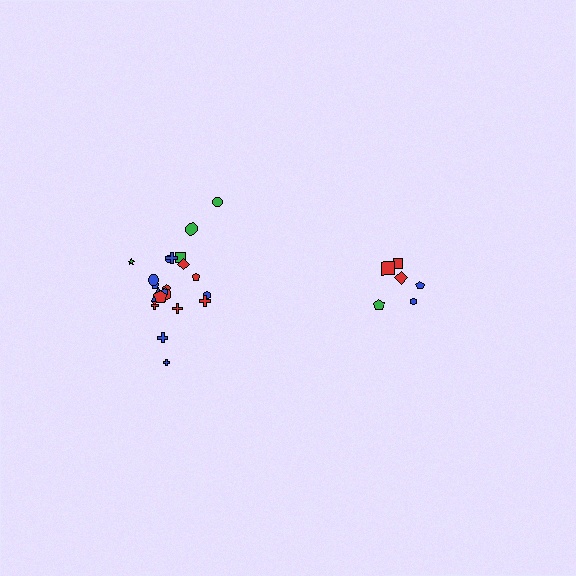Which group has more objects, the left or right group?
The left group.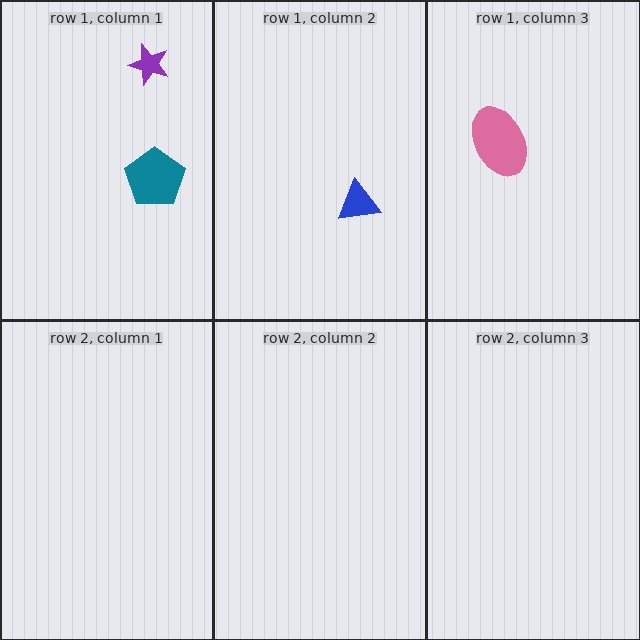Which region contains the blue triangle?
The row 1, column 2 region.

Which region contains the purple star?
The row 1, column 1 region.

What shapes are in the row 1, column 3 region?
The pink ellipse.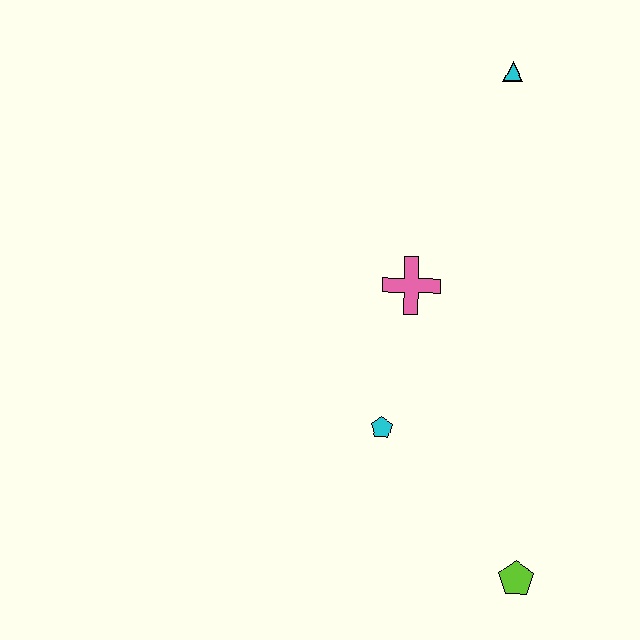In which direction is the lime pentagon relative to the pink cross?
The lime pentagon is below the pink cross.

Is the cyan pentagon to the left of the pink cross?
Yes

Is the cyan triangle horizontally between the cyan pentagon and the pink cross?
No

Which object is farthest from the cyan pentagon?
The cyan triangle is farthest from the cyan pentagon.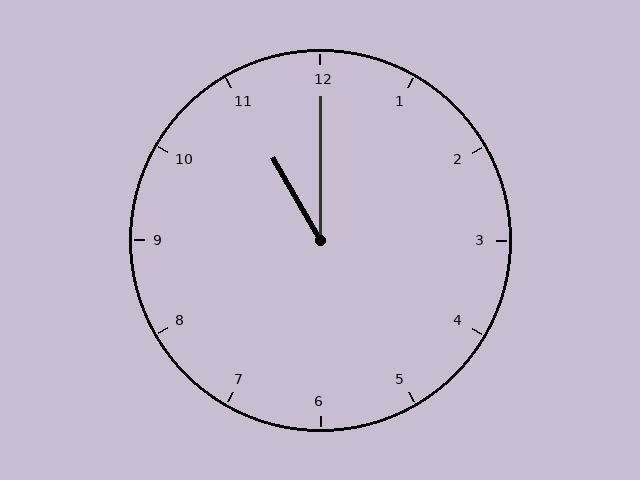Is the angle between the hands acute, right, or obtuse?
It is acute.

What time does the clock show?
11:00.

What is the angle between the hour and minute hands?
Approximately 30 degrees.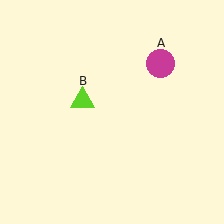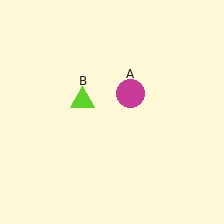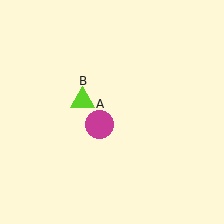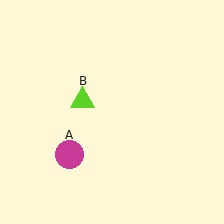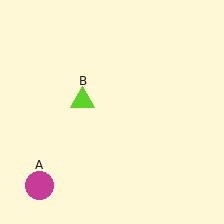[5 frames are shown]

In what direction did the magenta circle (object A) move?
The magenta circle (object A) moved down and to the left.